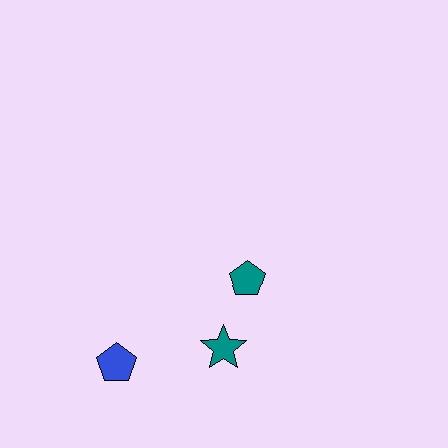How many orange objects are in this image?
There are no orange objects.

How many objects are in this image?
There are 3 objects.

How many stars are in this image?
There is 1 star.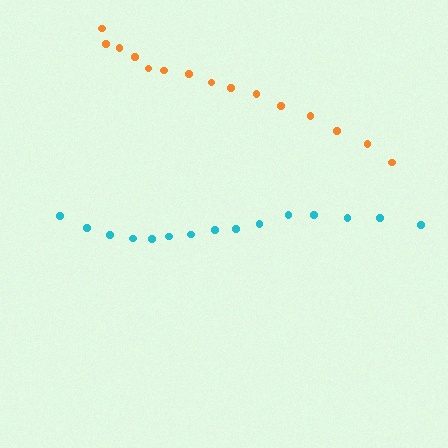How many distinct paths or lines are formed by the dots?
There are 2 distinct paths.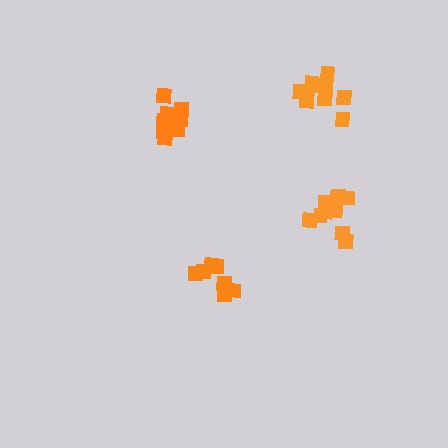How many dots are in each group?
Group 1: 7 dots, Group 2: 9 dots, Group 3: 10 dots, Group 4: 8 dots (34 total).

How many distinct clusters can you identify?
There are 4 distinct clusters.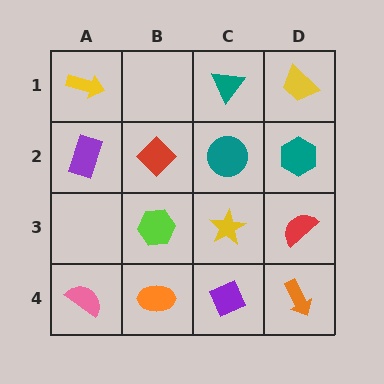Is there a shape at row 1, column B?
No, that cell is empty.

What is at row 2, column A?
A purple rectangle.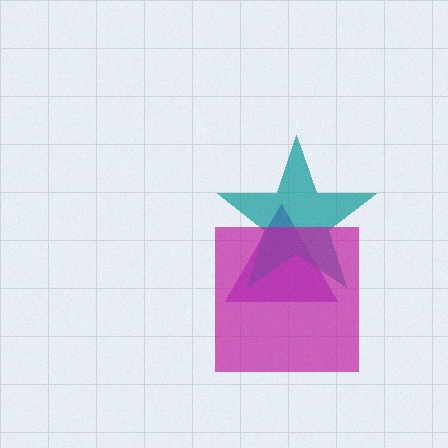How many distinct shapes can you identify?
There are 3 distinct shapes: a purple triangle, a teal star, a magenta square.